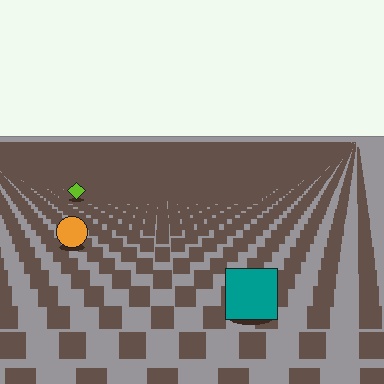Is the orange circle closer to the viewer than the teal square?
No. The teal square is closer — you can tell from the texture gradient: the ground texture is coarser near it.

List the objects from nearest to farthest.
From nearest to farthest: the teal square, the orange circle, the lime diamond.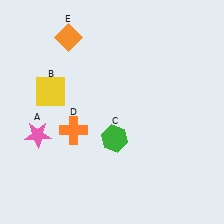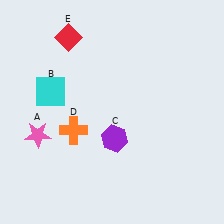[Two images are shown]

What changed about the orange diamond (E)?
In Image 1, E is orange. In Image 2, it changed to red.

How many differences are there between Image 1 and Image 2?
There are 3 differences between the two images.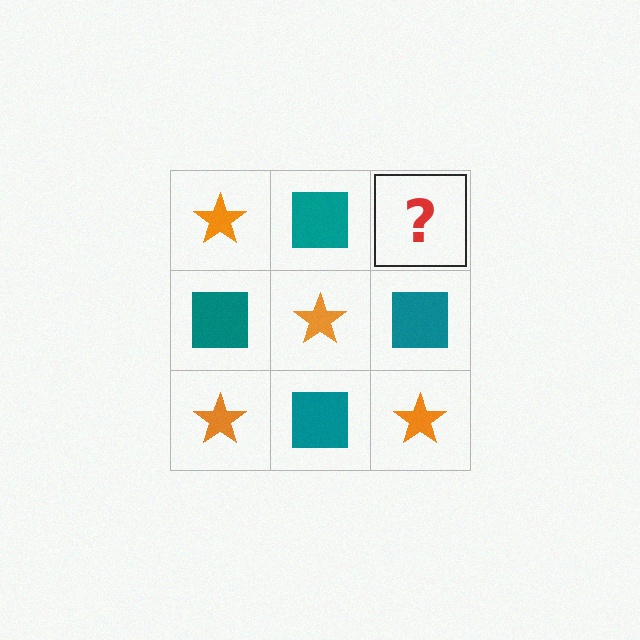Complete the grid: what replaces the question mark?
The question mark should be replaced with an orange star.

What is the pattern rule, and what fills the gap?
The rule is that it alternates orange star and teal square in a checkerboard pattern. The gap should be filled with an orange star.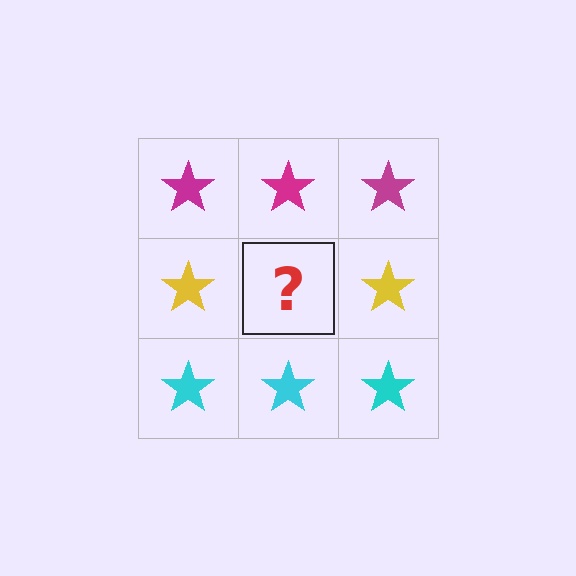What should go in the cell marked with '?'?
The missing cell should contain a yellow star.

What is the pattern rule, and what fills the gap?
The rule is that each row has a consistent color. The gap should be filled with a yellow star.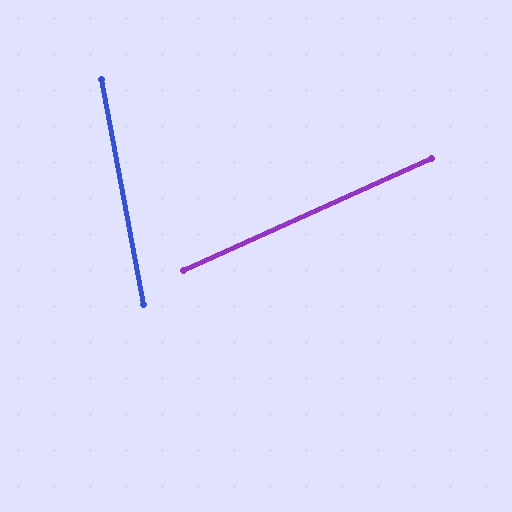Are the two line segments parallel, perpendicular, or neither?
Neither parallel nor perpendicular — they differ by about 76°.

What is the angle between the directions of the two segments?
Approximately 76 degrees.